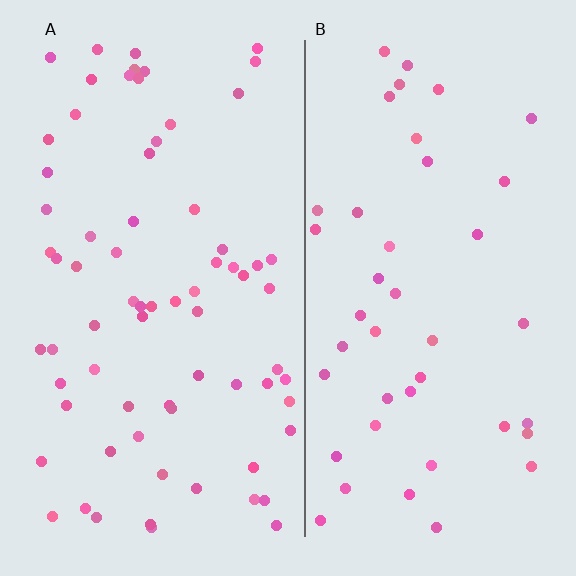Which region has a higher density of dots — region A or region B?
A (the left).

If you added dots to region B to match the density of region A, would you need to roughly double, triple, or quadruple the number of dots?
Approximately double.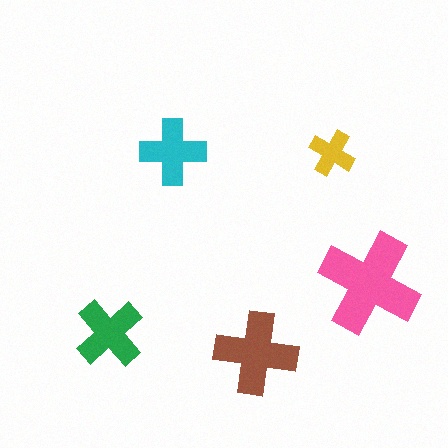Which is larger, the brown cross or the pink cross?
The pink one.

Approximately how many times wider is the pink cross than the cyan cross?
About 1.5 times wider.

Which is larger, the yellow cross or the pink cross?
The pink one.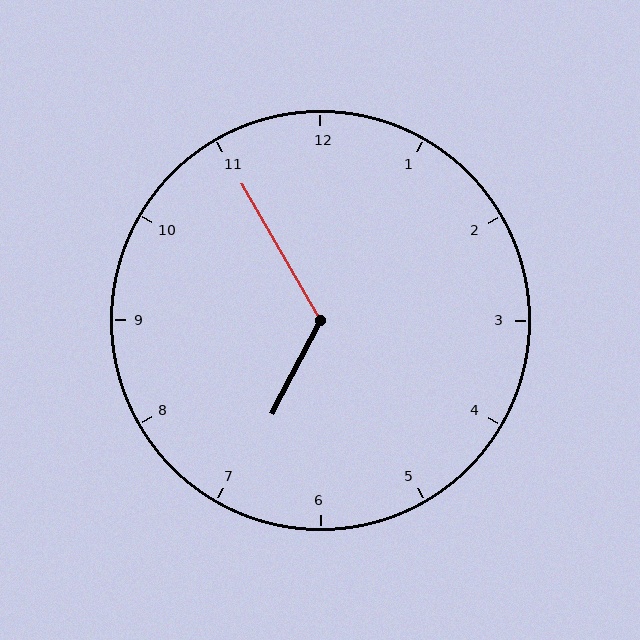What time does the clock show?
6:55.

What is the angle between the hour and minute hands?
Approximately 122 degrees.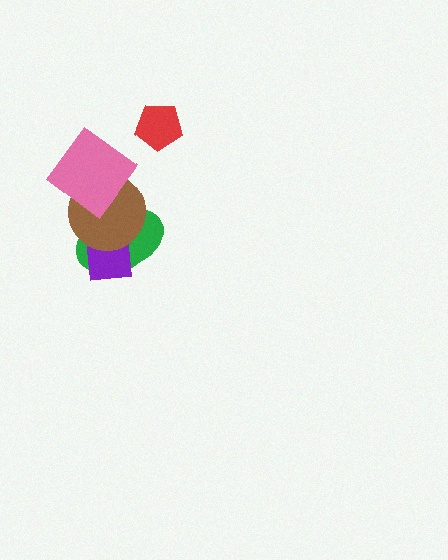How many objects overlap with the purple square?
2 objects overlap with the purple square.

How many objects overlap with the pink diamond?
2 objects overlap with the pink diamond.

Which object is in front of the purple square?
The brown circle is in front of the purple square.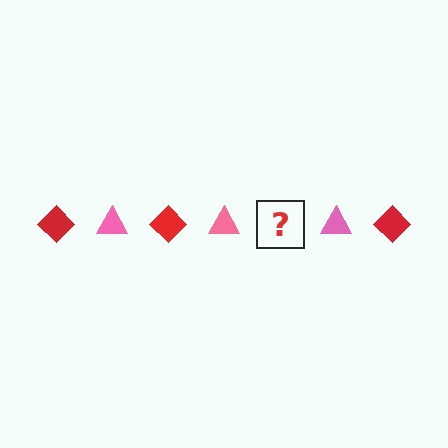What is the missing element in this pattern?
The missing element is a red diamond.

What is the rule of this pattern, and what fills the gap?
The rule is that the pattern alternates between red diamond and pink triangle. The gap should be filled with a red diamond.